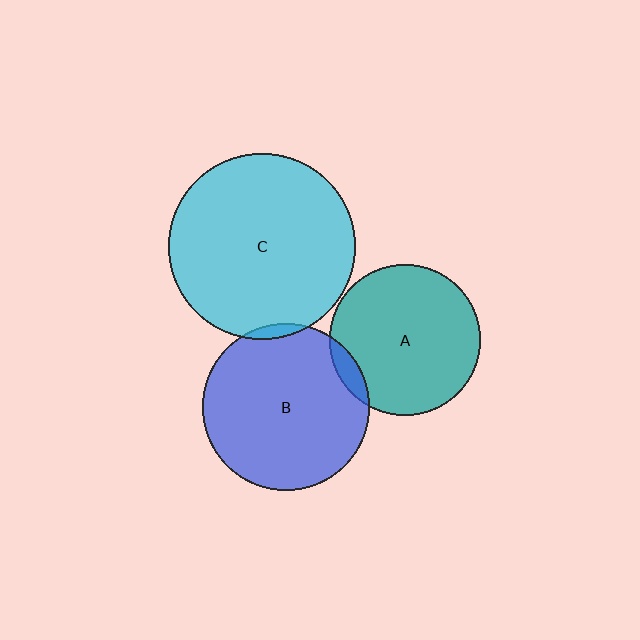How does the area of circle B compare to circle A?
Approximately 1.2 times.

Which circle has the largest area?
Circle C (cyan).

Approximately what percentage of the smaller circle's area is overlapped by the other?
Approximately 5%.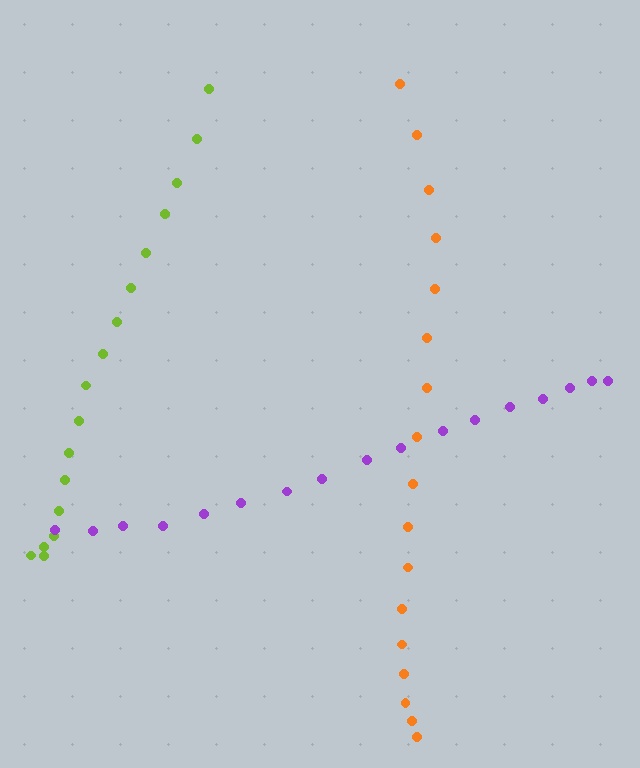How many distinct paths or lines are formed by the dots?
There are 3 distinct paths.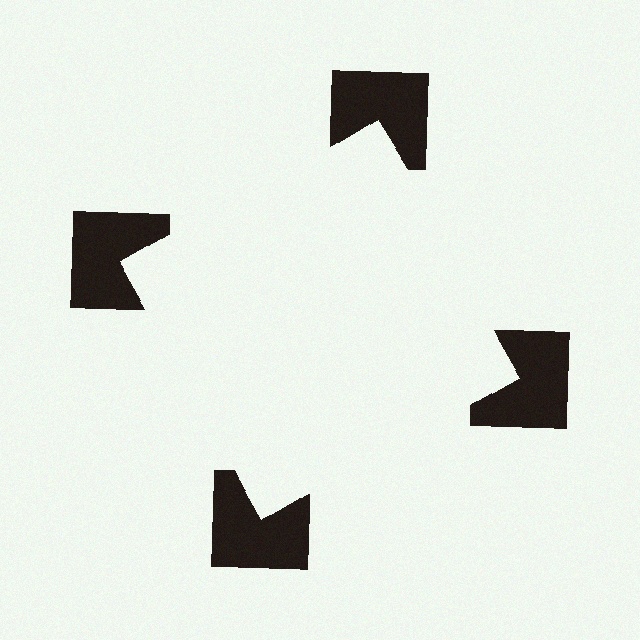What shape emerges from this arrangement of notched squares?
An illusory square — its edges are inferred from the aligned wedge cuts in the notched squares, not physically drawn.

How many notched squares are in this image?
There are 4 — one at each vertex of the illusory square.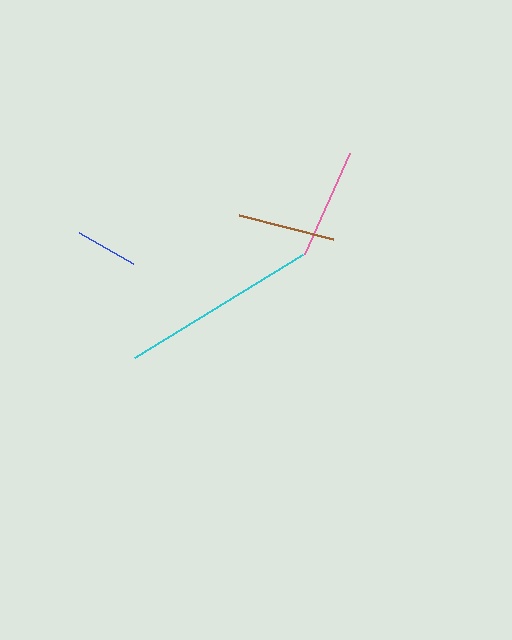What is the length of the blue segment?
The blue segment is approximately 62 pixels long.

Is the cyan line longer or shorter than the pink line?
The cyan line is longer than the pink line.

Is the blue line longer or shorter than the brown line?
The brown line is longer than the blue line.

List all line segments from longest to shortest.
From longest to shortest: cyan, pink, brown, blue.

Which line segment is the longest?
The cyan line is the longest at approximately 197 pixels.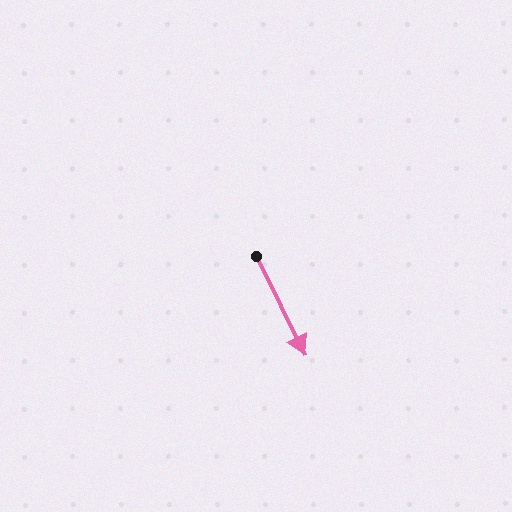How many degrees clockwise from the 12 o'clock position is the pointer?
Approximately 154 degrees.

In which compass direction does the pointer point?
Southeast.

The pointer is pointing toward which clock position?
Roughly 5 o'clock.